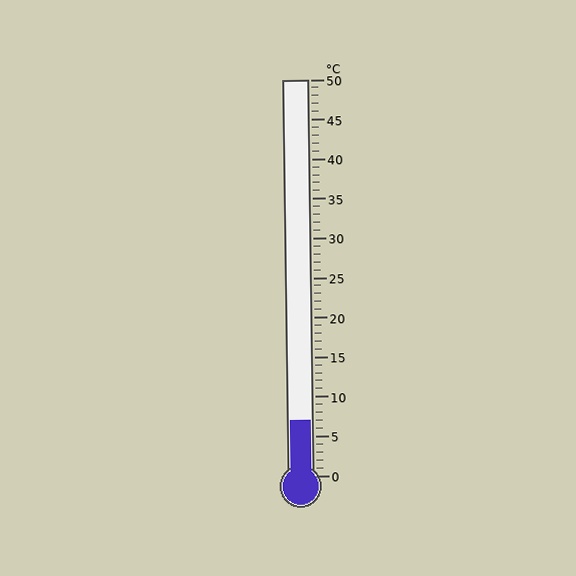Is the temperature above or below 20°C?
The temperature is below 20°C.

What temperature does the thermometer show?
The thermometer shows approximately 7°C.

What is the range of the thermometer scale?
The thermometer scale ranges from 0°C to 50°C.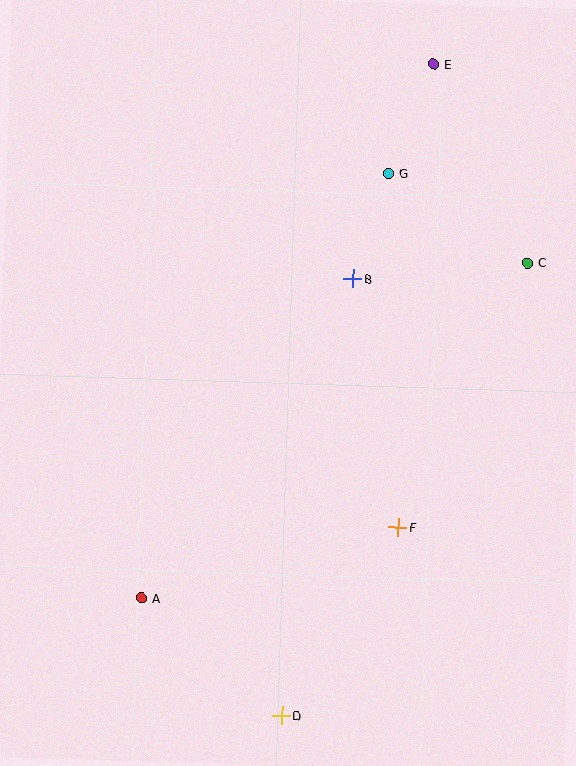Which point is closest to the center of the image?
Point B at (353, 279) is closest to the center.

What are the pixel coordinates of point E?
Point E is at (433, 64).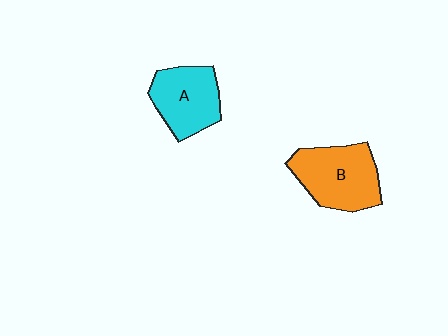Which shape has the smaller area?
Shape A (cyan).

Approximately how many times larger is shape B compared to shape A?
Approximately 1.2 times.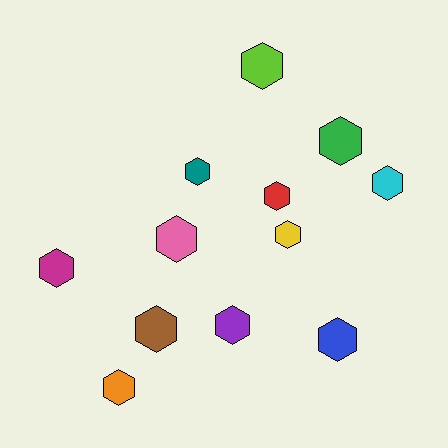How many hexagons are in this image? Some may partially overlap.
There are 12 hexagons.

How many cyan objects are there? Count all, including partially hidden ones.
There is 1 cyan object.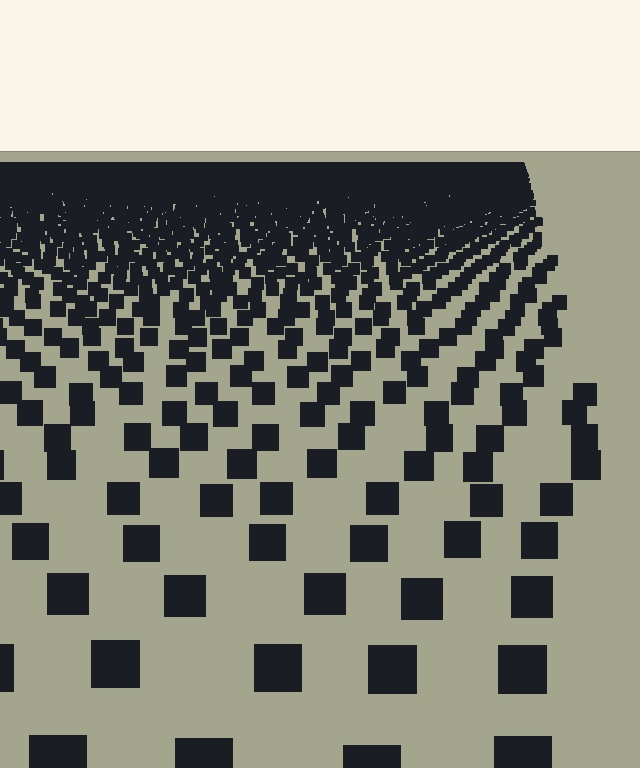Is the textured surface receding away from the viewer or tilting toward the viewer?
The surface is receding away from the viewer. Texture elements get smaller and denser toward the top.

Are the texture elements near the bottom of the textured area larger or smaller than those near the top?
Larger. Near the bottom, elements are closer to the viewer and appear at a bigger on-screen size.